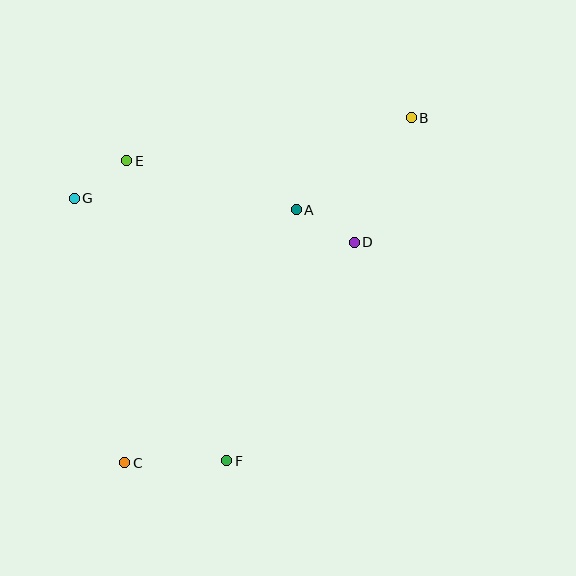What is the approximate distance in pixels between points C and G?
The distance between C and G is approximately 270 pixels.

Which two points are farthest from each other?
Points B and C are farthest from each other.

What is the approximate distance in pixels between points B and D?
The distance between B and D is approximately 136 pixels.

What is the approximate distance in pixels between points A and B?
The distance between A and B is approximately 147 pixels.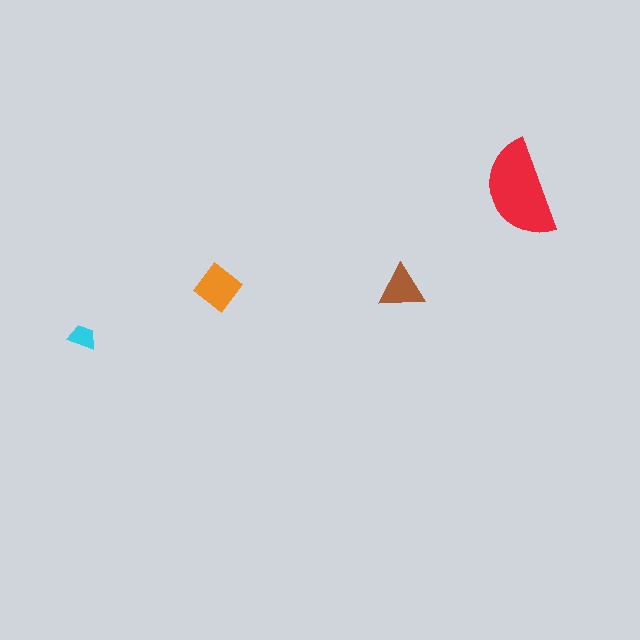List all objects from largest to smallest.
The red semicircle, the orange diamond, the brown triangle, the cyan trapezoid.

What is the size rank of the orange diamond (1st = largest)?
2nd.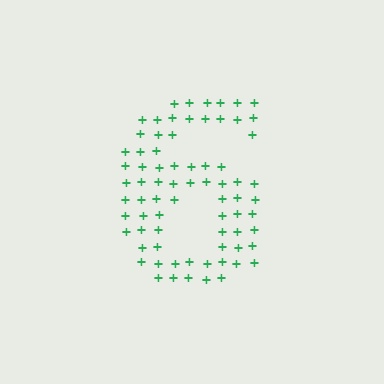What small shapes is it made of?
It is made of small plus signs.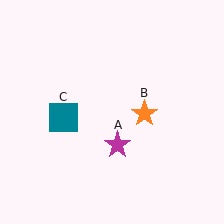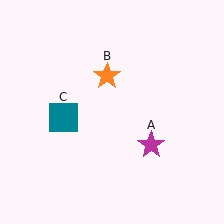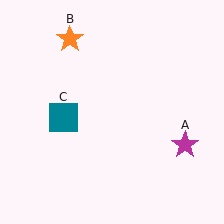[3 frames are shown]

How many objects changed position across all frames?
2 objects changed position: magenta star (object A), orange star (object B).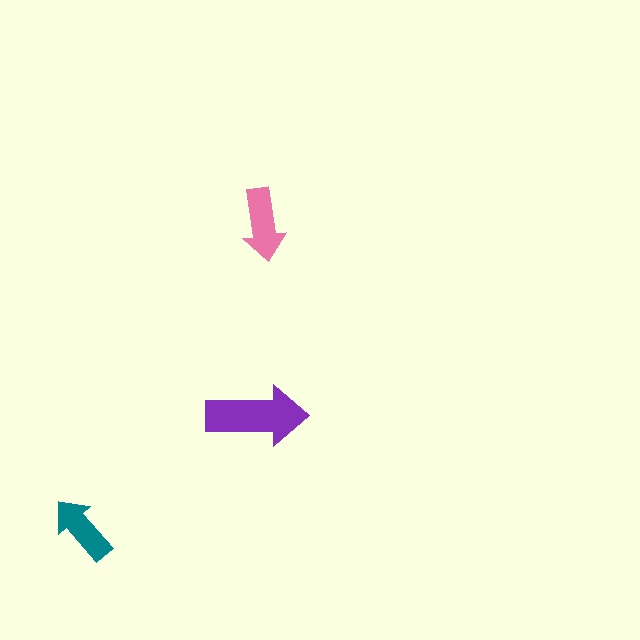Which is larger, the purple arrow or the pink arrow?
The purple one.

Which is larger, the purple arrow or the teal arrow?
The purple one.